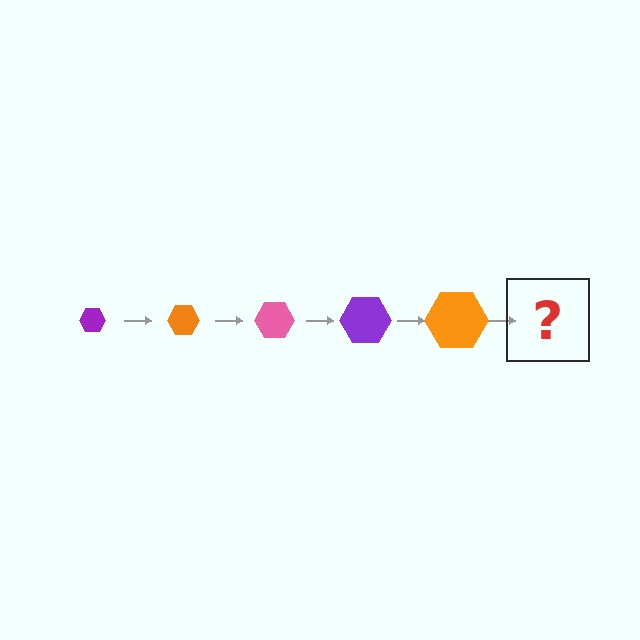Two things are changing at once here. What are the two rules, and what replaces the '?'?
The two rules are that the hexagon grows larger each step and the color cycles through purple, orange, and pink. The '?' should be a pink hexagon, larger than the previous one.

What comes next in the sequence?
The next element should be a pink hexagon, larger than the previous one.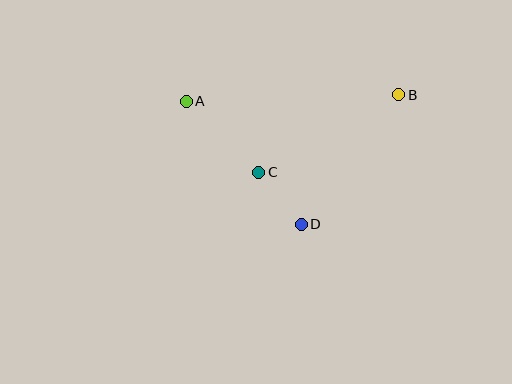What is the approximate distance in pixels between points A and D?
The distance between A and D is approximately 168 pixels.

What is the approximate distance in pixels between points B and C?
The distance between B and C is approximately 160 pixels.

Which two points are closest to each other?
Points C and D are closest to each other.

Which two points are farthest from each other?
Points A and B are farthest from each other.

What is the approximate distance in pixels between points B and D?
The distance between B and D is approximately 162 pixels.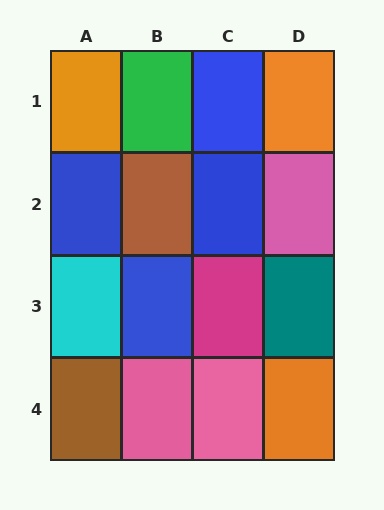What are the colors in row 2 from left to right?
Blue, brown, blue, pink.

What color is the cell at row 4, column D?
Orange.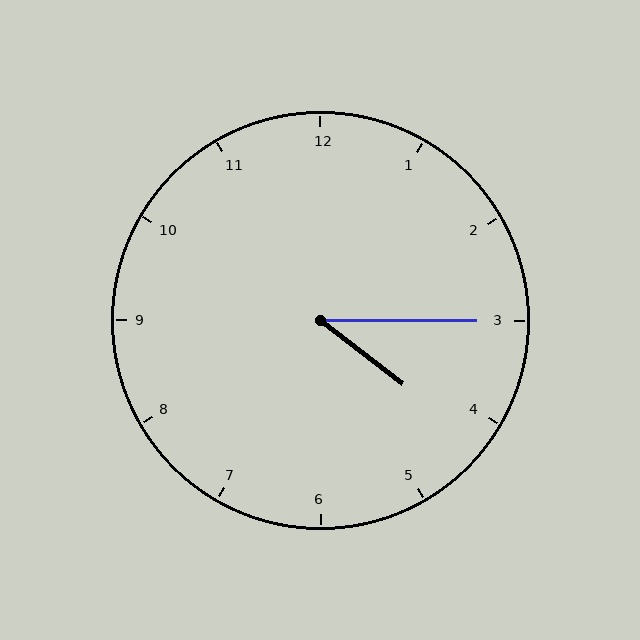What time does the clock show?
4:15.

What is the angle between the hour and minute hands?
Approximately 38 degrees.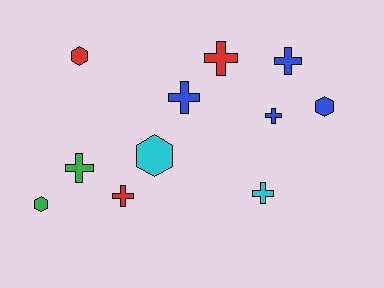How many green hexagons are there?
There is 1 green hexagon.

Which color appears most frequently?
Blue, with 4 objects.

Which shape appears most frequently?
Cross, with 7 objects.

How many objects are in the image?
There are 11 objects.